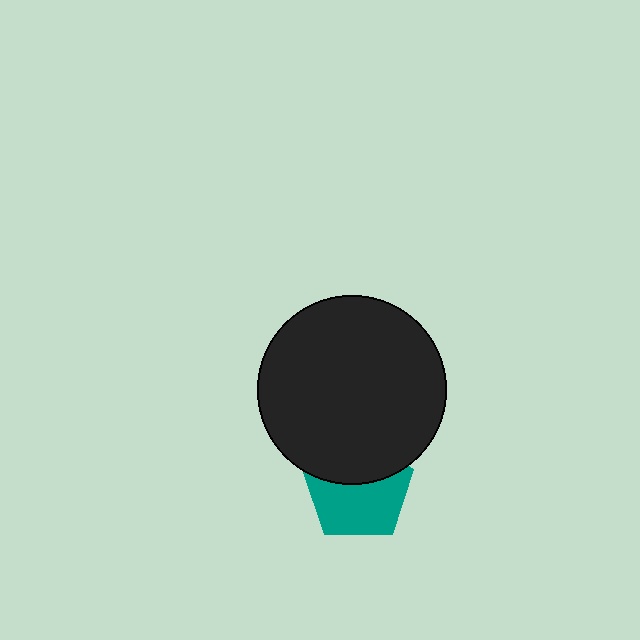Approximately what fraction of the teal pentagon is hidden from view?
Roughly 41% of the teal pentagon is hidden behind the black circle.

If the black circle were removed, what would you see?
You would see the complete teal pentagon.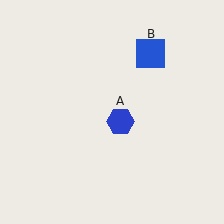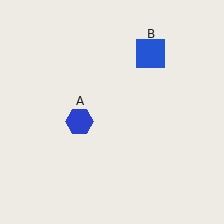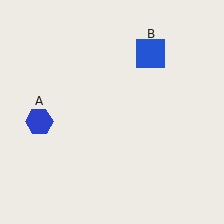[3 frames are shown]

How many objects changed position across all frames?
1 object changed position: blue hexagon (object A).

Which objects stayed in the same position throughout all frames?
Blue square (object B) remained stationary.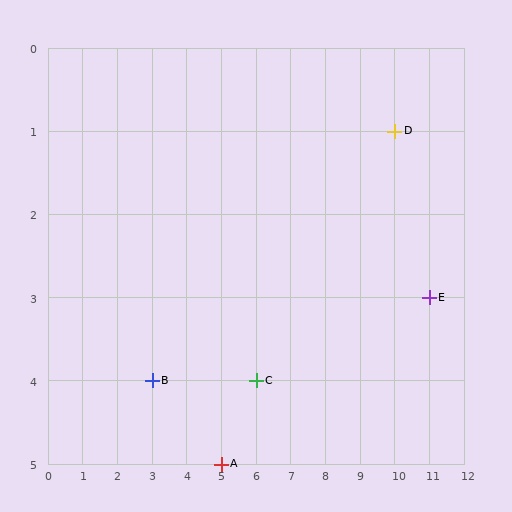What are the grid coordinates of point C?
Point C is at grid coordinates (6, 4).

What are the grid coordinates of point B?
Point B is at grid coordinates (3, 4).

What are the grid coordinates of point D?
Point D is at grid coordinates (10, 1).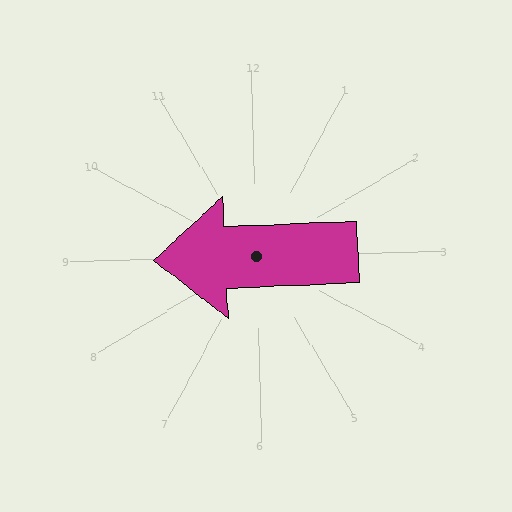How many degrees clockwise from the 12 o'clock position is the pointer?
Approximately 269 degrees.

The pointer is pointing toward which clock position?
Roughly 9 o'clock.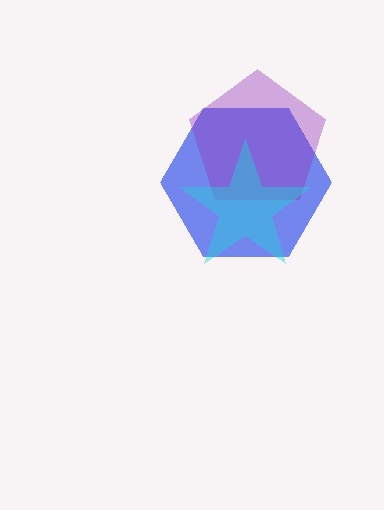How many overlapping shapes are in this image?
There are 3 overlapping shapes in the image.